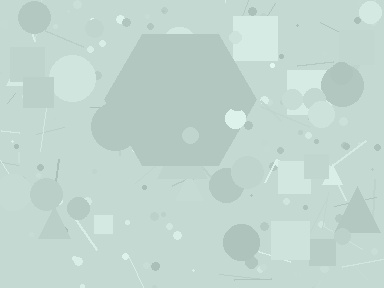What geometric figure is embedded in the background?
A hexagon is embedded in the background.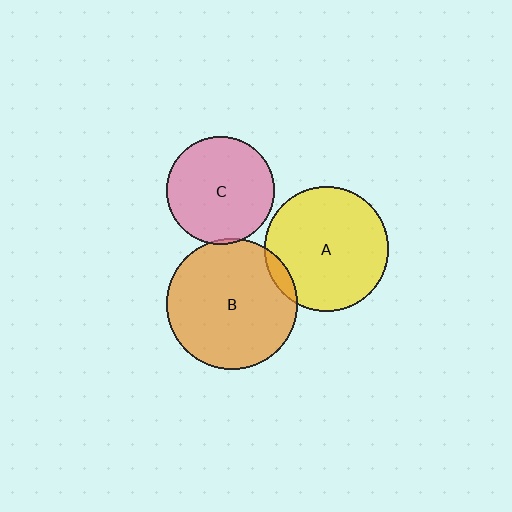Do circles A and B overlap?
Yes.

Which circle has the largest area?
Circle B (orange).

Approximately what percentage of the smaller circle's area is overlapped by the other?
Approximately 5%.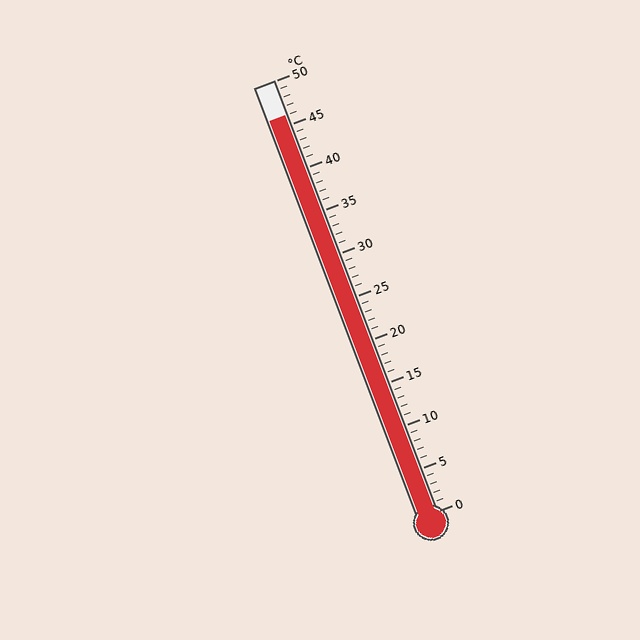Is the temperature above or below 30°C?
The temperature is above 30°C.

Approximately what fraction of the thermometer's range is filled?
The thermometer is filled to approximately 90% of its range.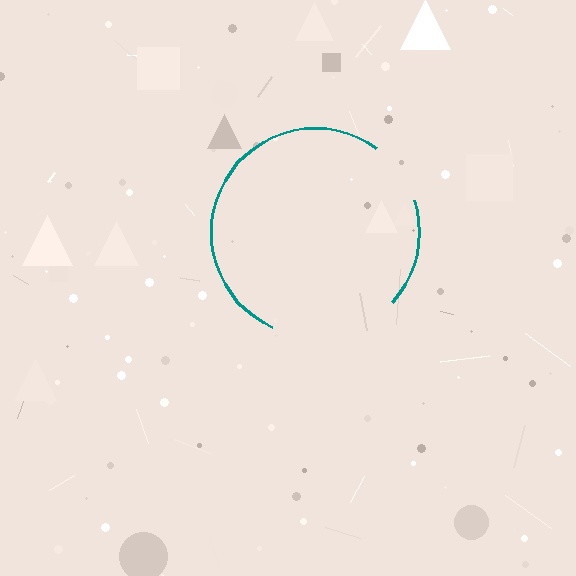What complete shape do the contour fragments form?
The contour fragments form a circle.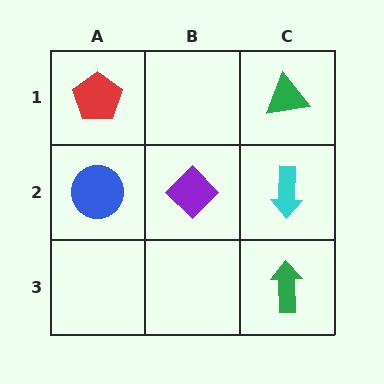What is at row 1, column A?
A red pentagon.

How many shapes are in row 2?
3 shapes.